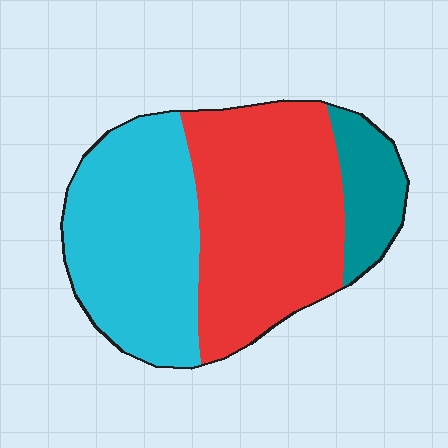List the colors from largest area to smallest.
From largest to smallest: red, cyan, teal.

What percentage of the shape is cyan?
Cyan takes up between a quarter and a half of the shape.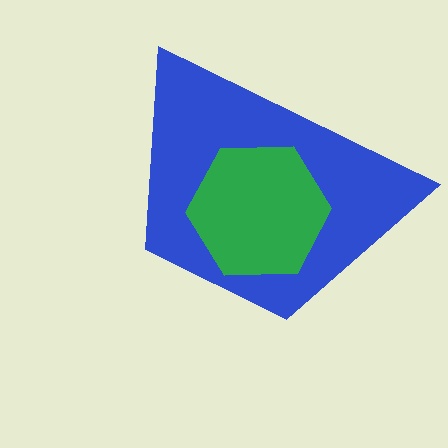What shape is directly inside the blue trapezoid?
The green hexagon.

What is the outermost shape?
The blue trapezoid.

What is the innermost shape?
The green hexagon.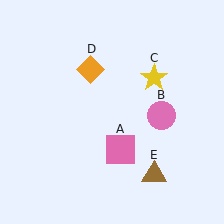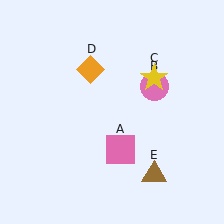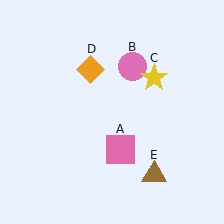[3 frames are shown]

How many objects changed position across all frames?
1 object changed position: pink circle (object B).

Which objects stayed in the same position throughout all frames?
Pink square (object A) and yellow star (object C) and orange diamond (object D) and brown triangle (object E) remained stationary.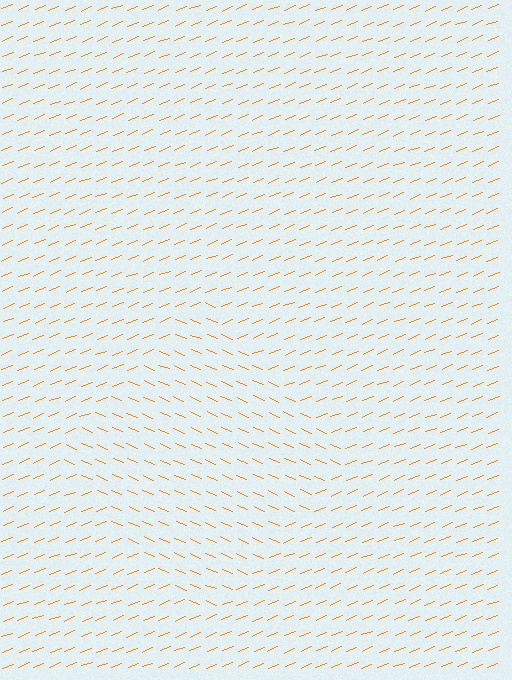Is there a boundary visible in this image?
Yes, there is a texture boundary formed by a change in line orientation.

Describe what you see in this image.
The image is filled with small orange line segments. A diamond region in the image has lines oriented differently from the surrounding lines, creating a visible texture boundary.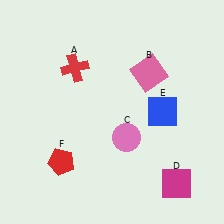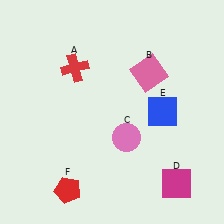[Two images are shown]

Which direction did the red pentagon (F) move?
The red pentagon (F) moved down.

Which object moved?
The red pentagon (F) moved down.